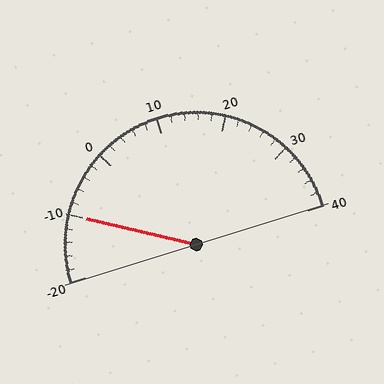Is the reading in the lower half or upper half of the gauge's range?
The reading is in the lower half of the range (-20 to 40).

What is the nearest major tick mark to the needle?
The nearest major tick mark is -10.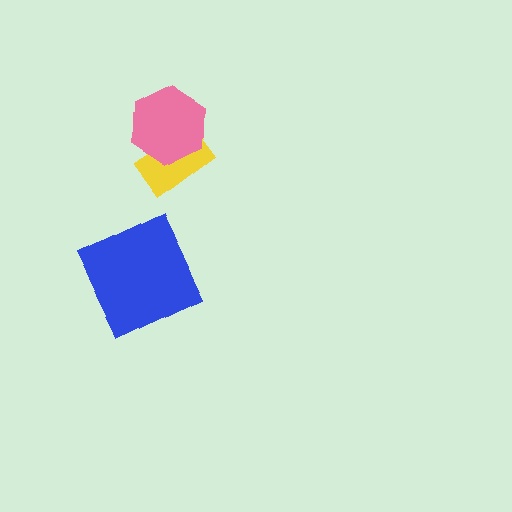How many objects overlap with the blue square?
0 objects overlap with the blue square.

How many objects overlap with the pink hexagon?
1 object overlaps with the pink hexagon.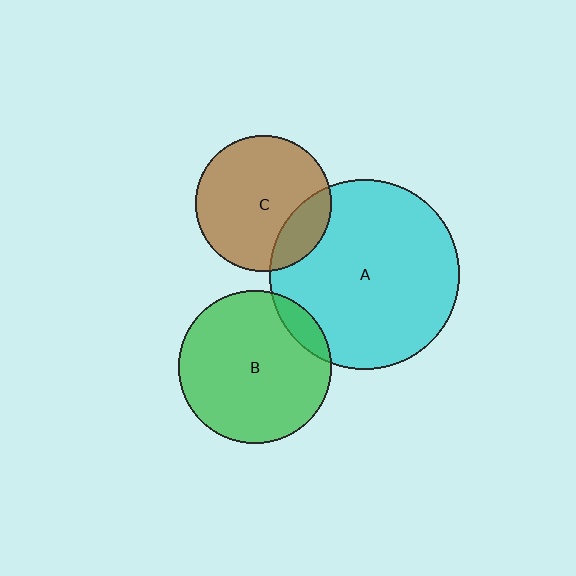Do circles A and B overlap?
Yes.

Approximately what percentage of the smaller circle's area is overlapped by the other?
Approximately 10%.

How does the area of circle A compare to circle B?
Approximately 1.5 times.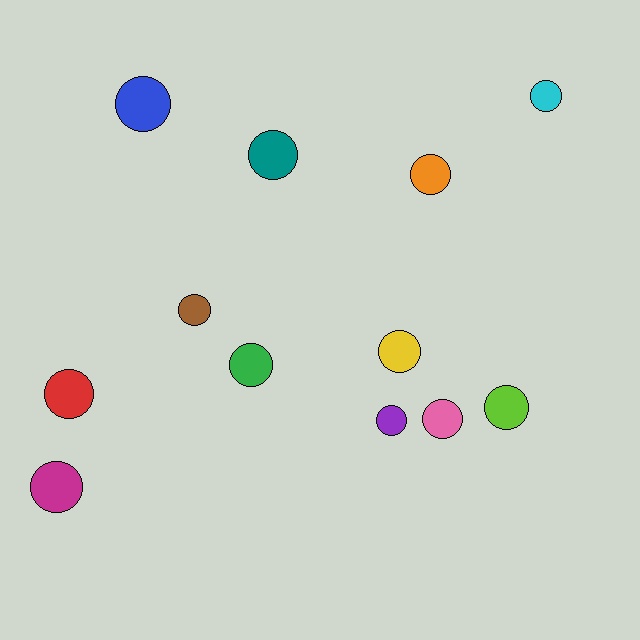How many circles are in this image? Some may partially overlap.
There are 12 circles.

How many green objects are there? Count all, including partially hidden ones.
There is 1 green object.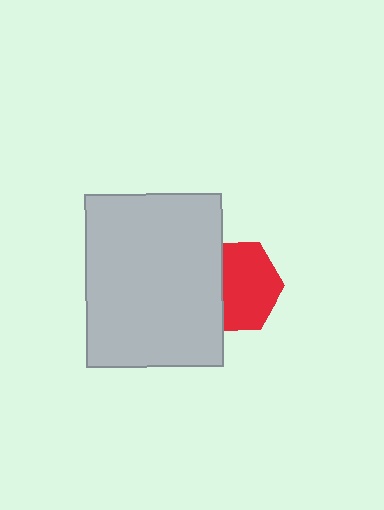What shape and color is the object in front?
The object in front is a light gray rectangle.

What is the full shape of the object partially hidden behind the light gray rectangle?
The partially hidden object is a red hexagon.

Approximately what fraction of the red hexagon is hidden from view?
Roughly 36% of the red hexagon is hidden behind the light gray rectangle.